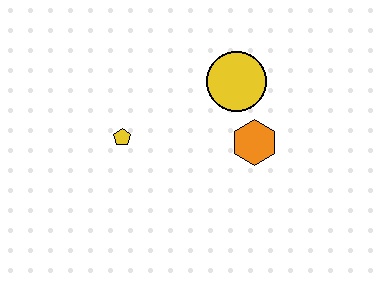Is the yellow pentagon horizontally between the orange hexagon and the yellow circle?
No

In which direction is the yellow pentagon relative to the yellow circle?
The yellow pentagon is to the left of the yellow circle.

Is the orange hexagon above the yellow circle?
No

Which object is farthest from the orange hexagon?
The yellow pentagon is farthest from the orange hexagon.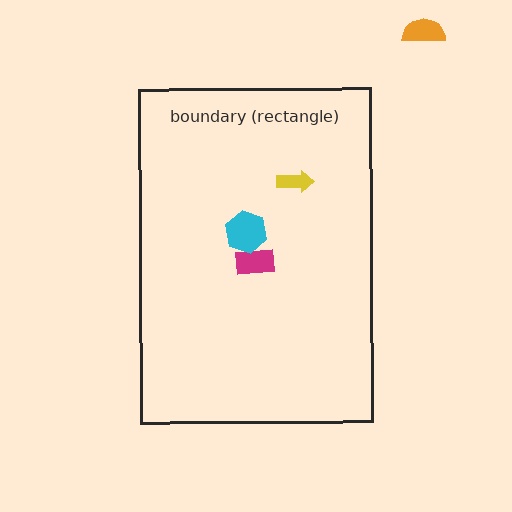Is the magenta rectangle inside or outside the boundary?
Inside.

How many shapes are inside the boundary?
3 inside, 1 outside.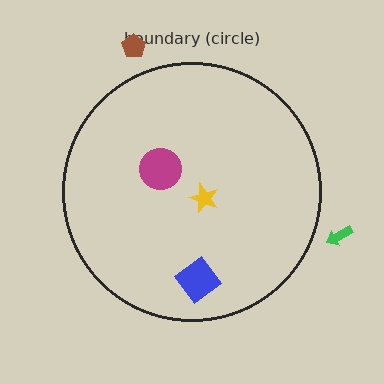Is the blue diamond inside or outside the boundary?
Inside.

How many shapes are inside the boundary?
3 inside, 2 outside.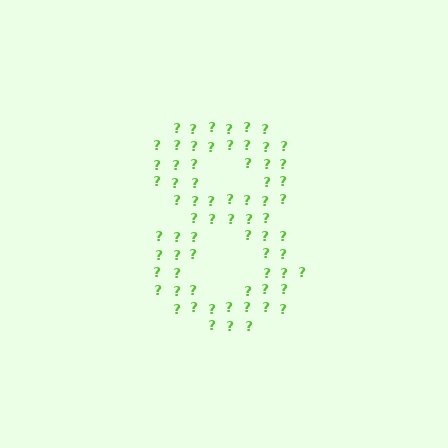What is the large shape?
The large shape is the digit 8.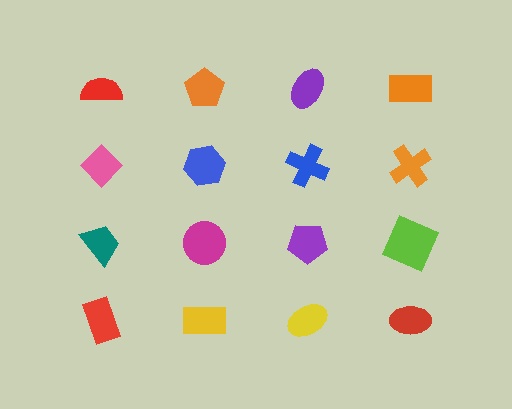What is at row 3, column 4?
A lime square.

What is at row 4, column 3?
A yellow ellipse.